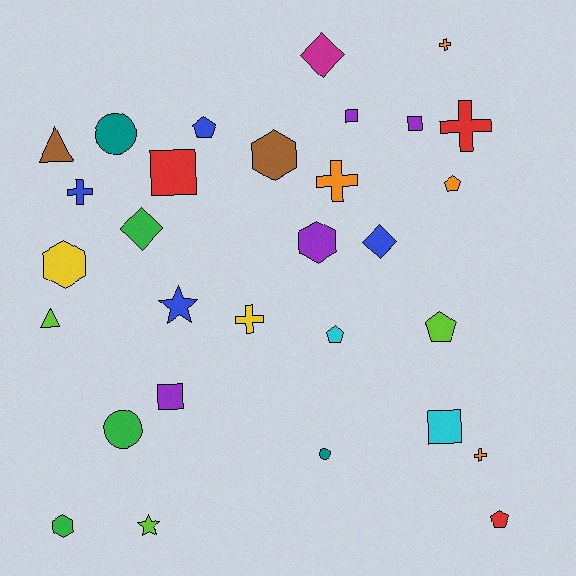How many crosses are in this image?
There are 6 crosses.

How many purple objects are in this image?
There are 4 purple objects.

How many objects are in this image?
There are 30 objects.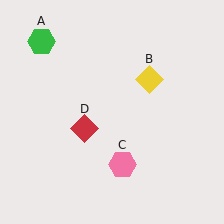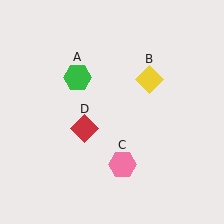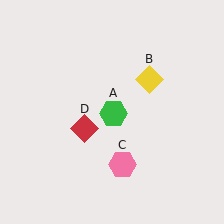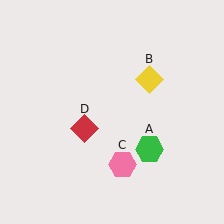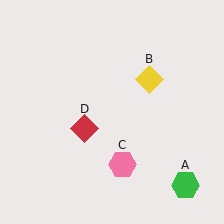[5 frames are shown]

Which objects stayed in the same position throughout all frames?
Yellow diamond (object B) and pink hexagon (object C) and red diamond (object D) remained stationary.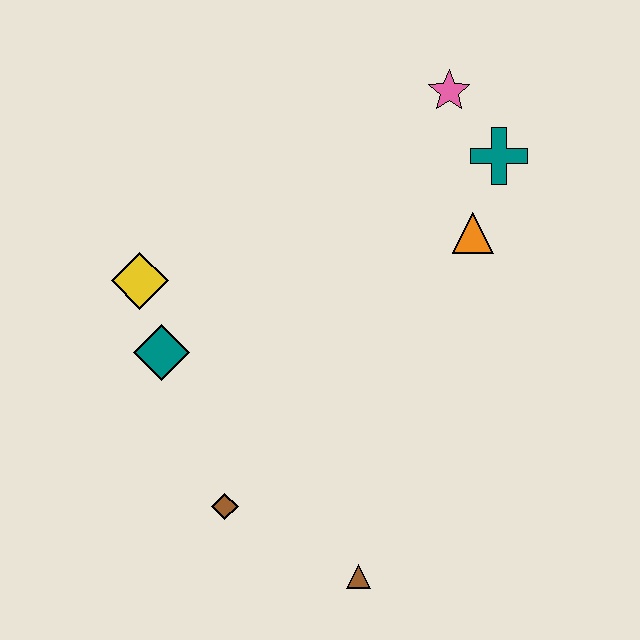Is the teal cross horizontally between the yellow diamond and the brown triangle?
No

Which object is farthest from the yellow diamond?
The teal cross is farthest from the yellow diamond.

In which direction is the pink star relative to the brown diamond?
The pink star is above the brown diamond.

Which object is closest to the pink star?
The teal cross is closest to the pink star.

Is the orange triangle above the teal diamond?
Yes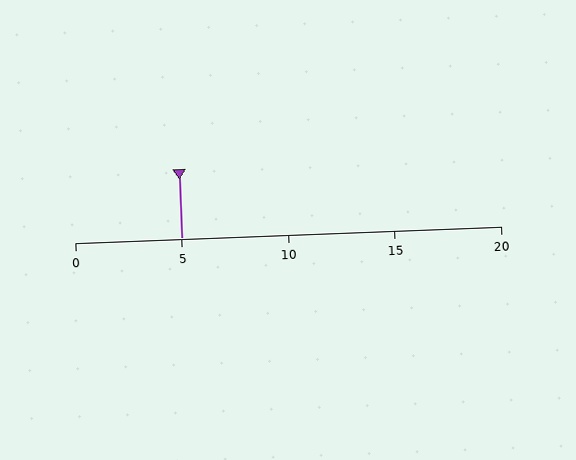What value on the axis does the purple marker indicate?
The marker indicates approximately 5.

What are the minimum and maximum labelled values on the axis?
The axis runs from 0 to 20.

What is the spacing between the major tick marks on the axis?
The major ticks are spaced 5 apart.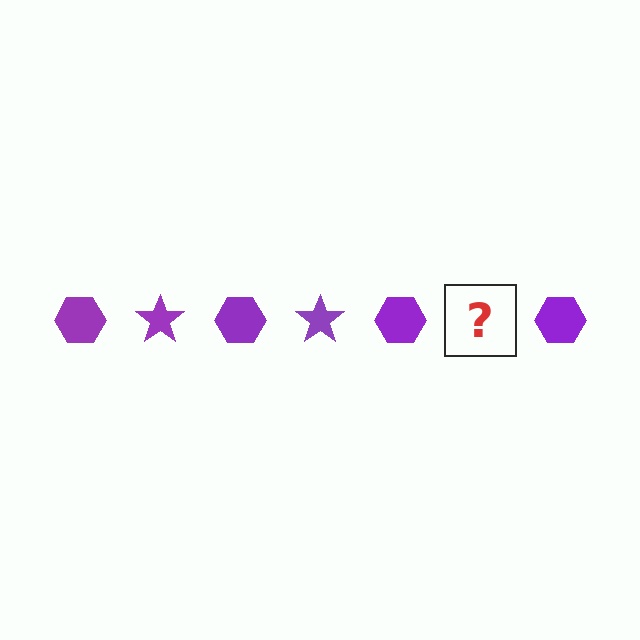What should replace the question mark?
The question mark should be replaced with a purple star.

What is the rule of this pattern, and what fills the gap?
The rule is that the pattern cycles through hexagon, star shapes in purple. The gap should be filled with a purple star.